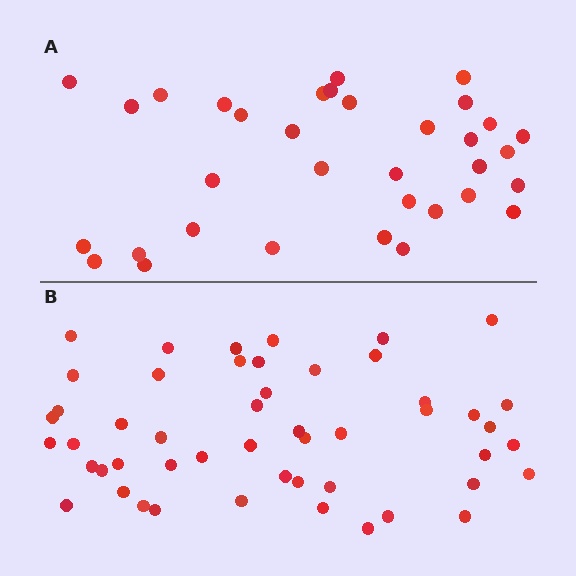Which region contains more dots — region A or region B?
Region B (the bottom region) has more dots.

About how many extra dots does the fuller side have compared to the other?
Region B has approximately 15 more dots than region A.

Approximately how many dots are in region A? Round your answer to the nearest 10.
About 30 dots. (The exact count is 34, which rounds to 30.)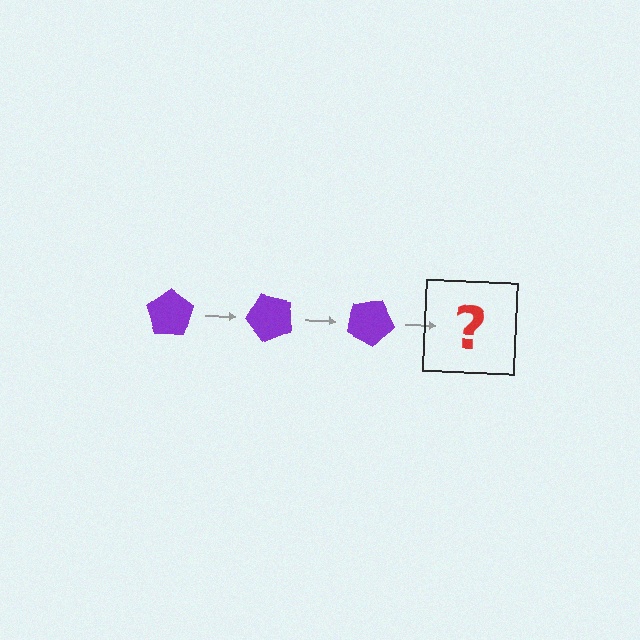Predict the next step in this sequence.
The next step is a purple pentagon rotated 150 degrees.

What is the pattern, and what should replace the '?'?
The pattern is that the pentagon rotates 50 degrees each step. The '?' should be a purple pentagon rotated 150 degrees.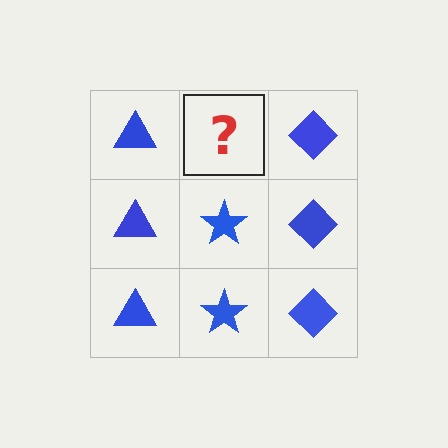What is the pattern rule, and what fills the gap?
The rule is that each column has a consistent shape. The gap should be filled with a blue star.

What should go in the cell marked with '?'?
The missing cell should contain a blue star.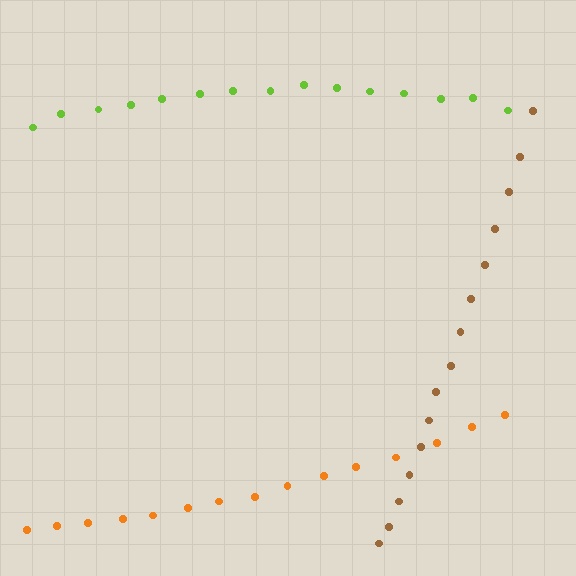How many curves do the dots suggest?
There are 3 distinct paths.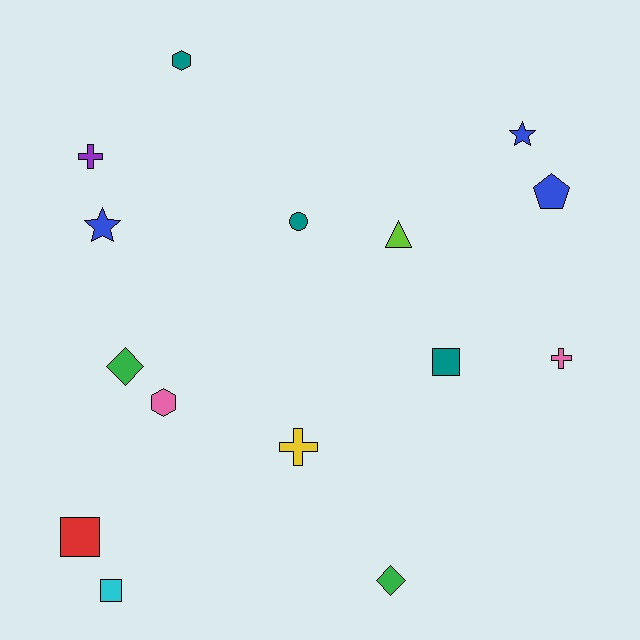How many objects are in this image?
There are 15 objects.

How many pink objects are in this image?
There are 2 pink objects.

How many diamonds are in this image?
There are 2 diamonds.